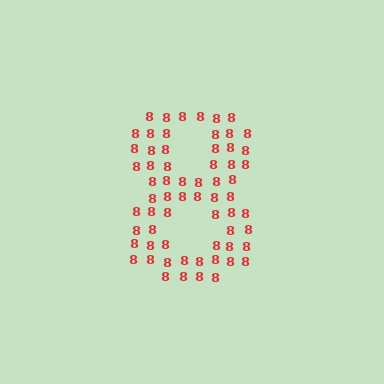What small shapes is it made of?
It is made of small digit 8's.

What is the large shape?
The large shape is the digit 8.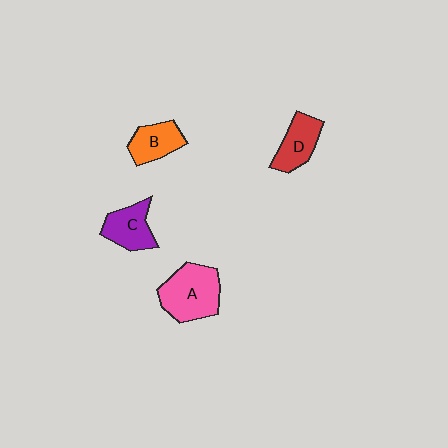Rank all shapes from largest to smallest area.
From largest to smallest: A (pink), C (purple), D (red), B (orange).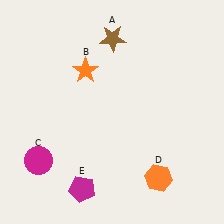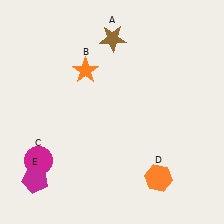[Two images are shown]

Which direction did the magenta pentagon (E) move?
The magenta pentagon (E) moved left.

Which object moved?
The magenta pentagon (E) moved left.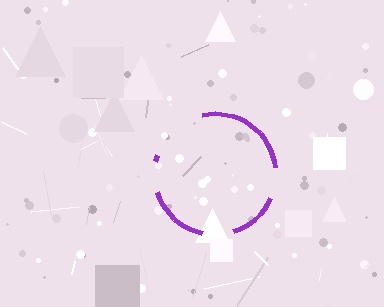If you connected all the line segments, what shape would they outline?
They would outline a circle.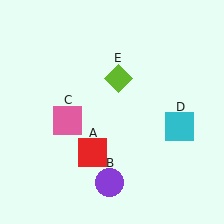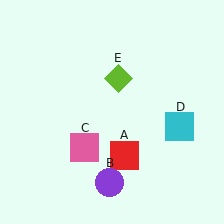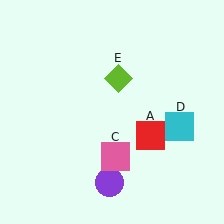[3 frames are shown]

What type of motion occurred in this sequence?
The red square (object A), pink square (object C) rotated counterclockwise around the center of the scene.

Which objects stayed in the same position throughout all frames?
Purple circle (object B) and cyan square (object D) and lime diamond (object E) remained stationary.